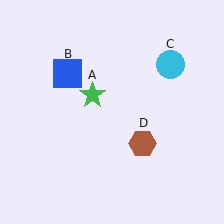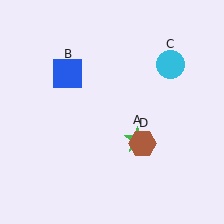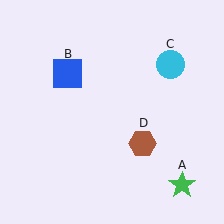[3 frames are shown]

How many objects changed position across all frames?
1 object changed position: green star (object A).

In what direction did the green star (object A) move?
The green star (object A) moved down and to the right.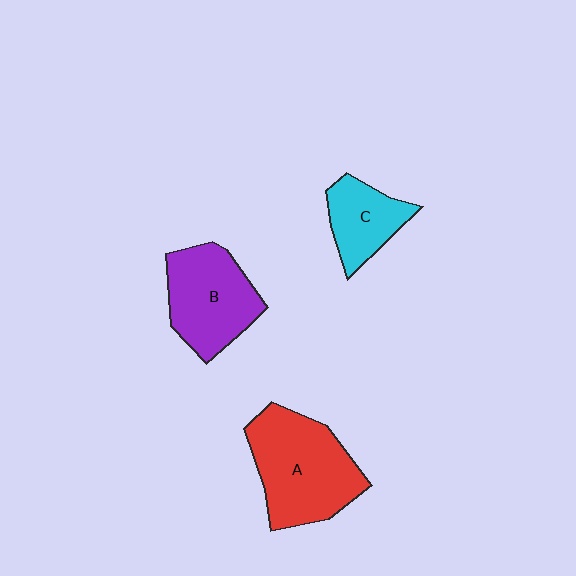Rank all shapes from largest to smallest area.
From largest to smallest: A (red), B (purple), C (cyan).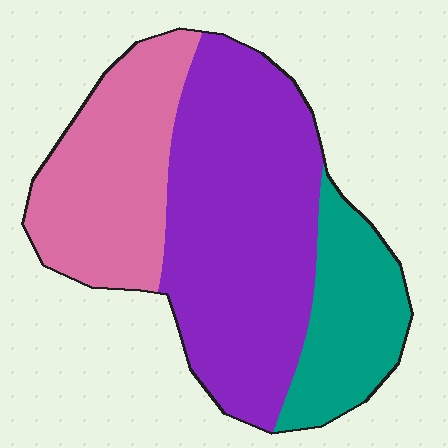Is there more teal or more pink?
Pink.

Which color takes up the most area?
Purple, at roughly 50%.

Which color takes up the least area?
Teal, at roughly 20%.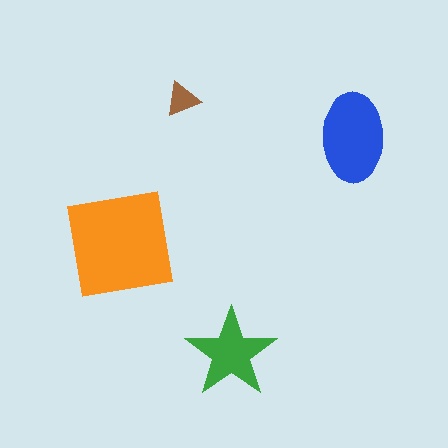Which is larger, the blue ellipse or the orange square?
The orange square.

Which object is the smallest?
The brown triangle.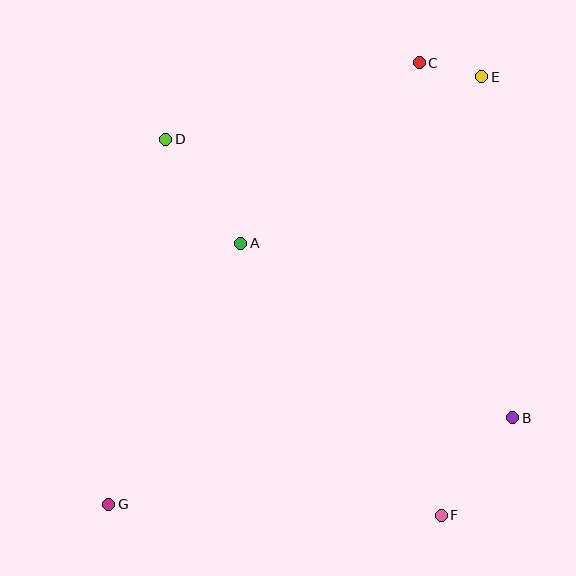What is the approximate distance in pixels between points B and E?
The distance between B and E is approximately 342 pixels.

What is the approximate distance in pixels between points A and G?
The distance between A and G is approximately 293 pixels.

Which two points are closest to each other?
Points C and E are closest to each other.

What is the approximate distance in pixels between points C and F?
The distance between C and F is approximately 453 pixels.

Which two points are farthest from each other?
Points E and G are farthest from each other.